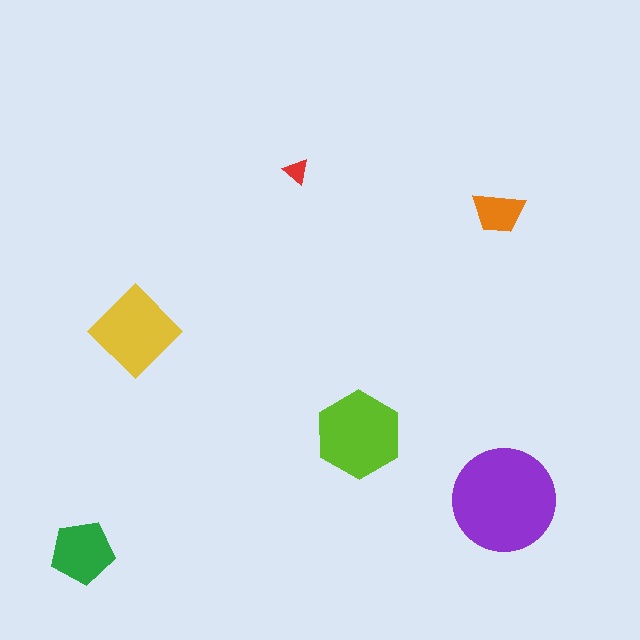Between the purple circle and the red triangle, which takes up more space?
The purple circle.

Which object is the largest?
The purple circle.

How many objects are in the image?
There are 6 objects in the image.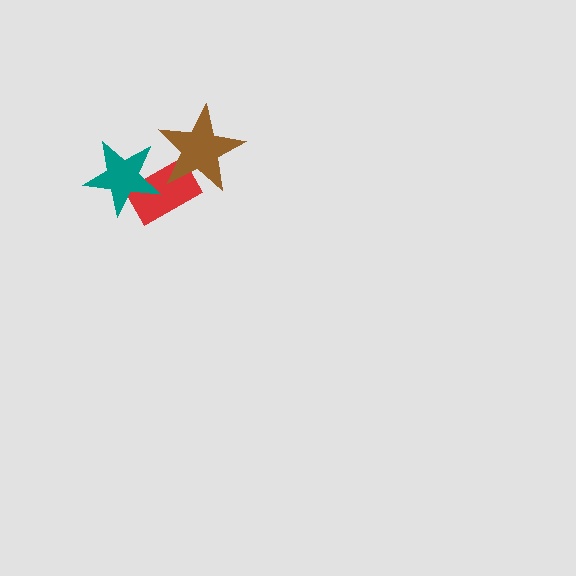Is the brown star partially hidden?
No, no other shape covers it.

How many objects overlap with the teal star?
1 object overlaps with the teal star.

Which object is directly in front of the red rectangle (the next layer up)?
The teal star is directly in front of the red rectangle.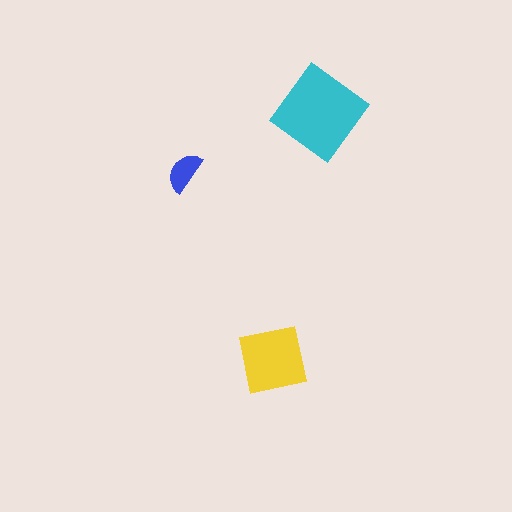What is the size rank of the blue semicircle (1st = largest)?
3rd.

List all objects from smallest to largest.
The blue semicircle, the yellow square, the cyan diamond.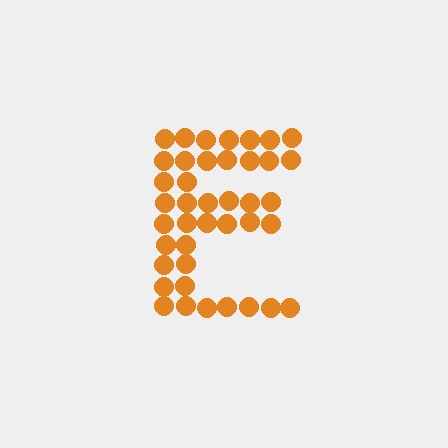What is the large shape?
The large shape is the letter E.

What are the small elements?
The small elements are circles.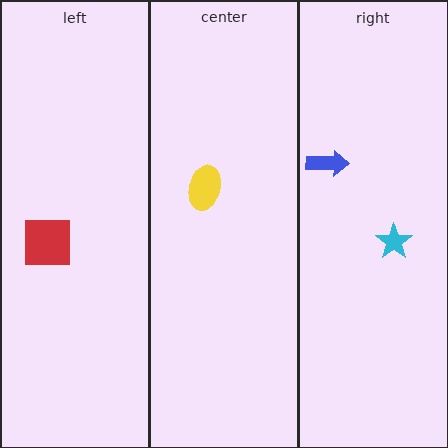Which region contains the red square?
The left region.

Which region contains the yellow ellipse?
The center region.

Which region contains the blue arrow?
The right region.